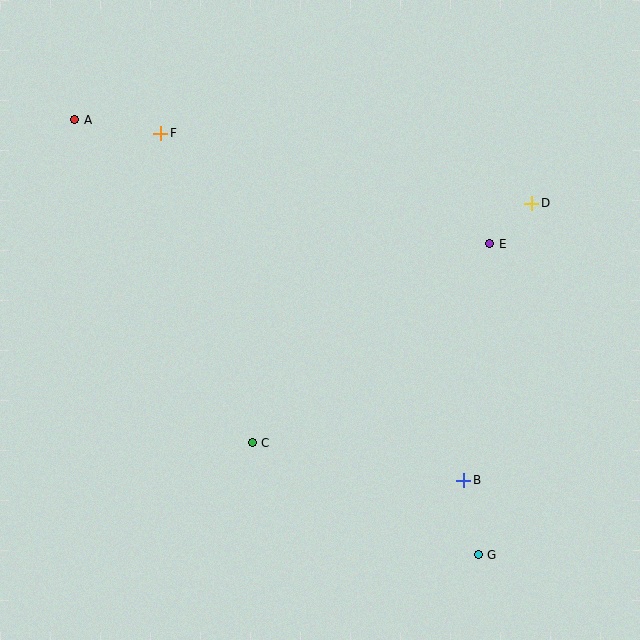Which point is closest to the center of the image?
Point C at (252, 443) is closest to the center.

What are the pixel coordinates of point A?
Point A is at (75, 120).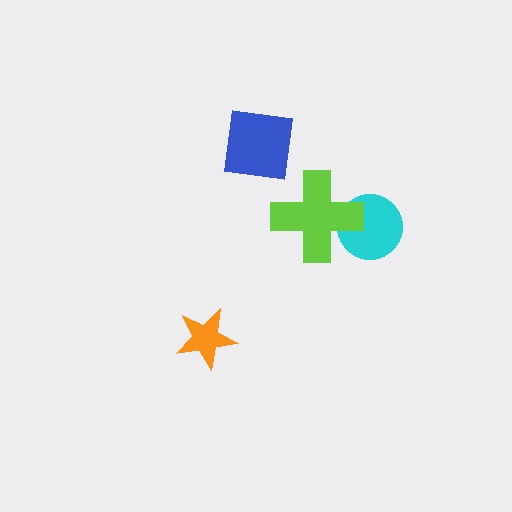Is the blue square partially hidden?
No, no other shape covers it.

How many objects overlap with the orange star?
0 objects overlap with the orange star.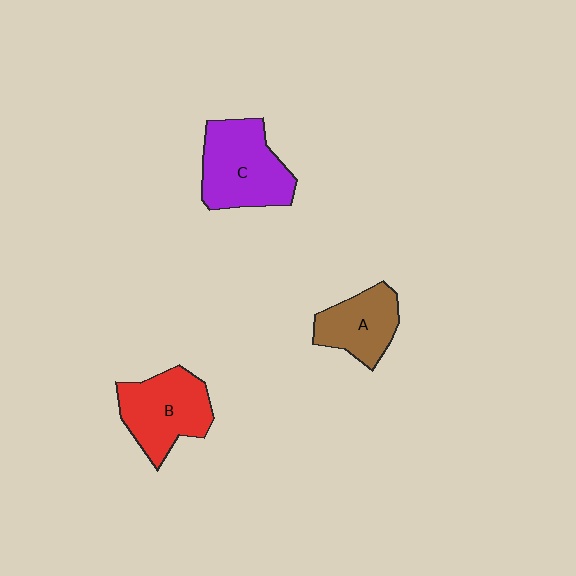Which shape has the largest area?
Shape C (purple).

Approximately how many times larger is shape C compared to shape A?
Approximately 1.4 times.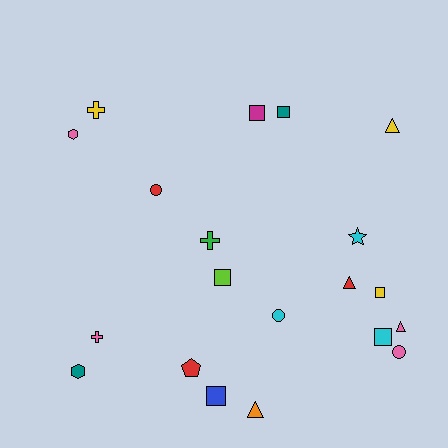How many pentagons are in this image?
There is 1 pentagon.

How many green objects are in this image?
There is 1 green object.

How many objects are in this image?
There are 20 objects.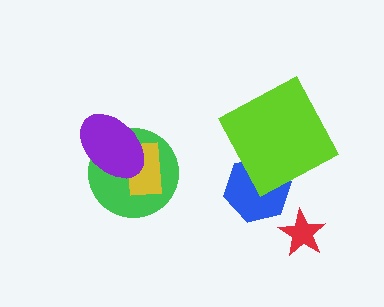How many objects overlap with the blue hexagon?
1 object overlaps with the blue hexagon.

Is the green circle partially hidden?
Yes, it is partially covered by another shape.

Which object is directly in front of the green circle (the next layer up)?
The yellow rectangle is directly in front of the green circle.